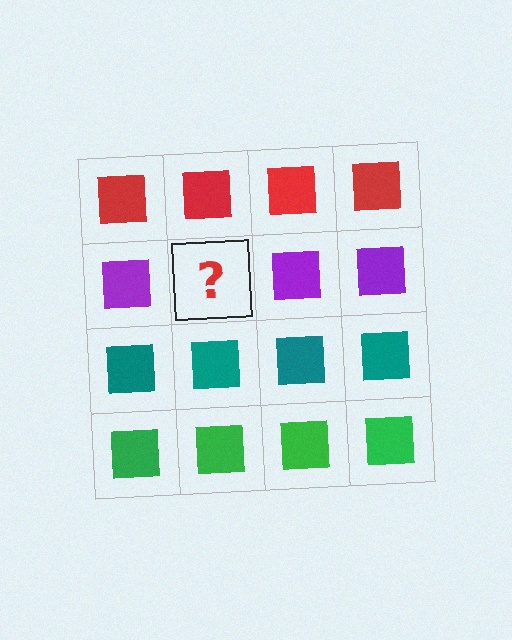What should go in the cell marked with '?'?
The missing cell should contain a purple square.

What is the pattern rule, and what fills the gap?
The rule is that each row has a consistent color. The gap should be filled with a purple square.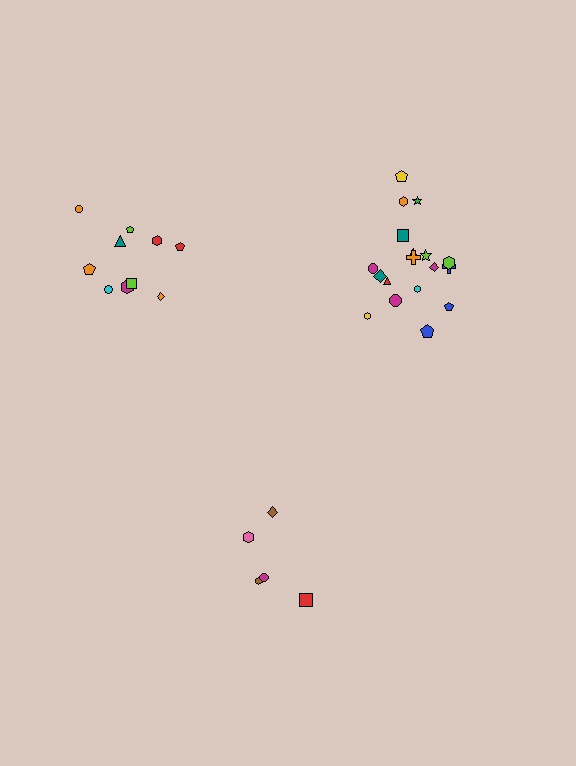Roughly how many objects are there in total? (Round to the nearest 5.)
Roughly 35 objects in total.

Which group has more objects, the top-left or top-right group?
The top-right group.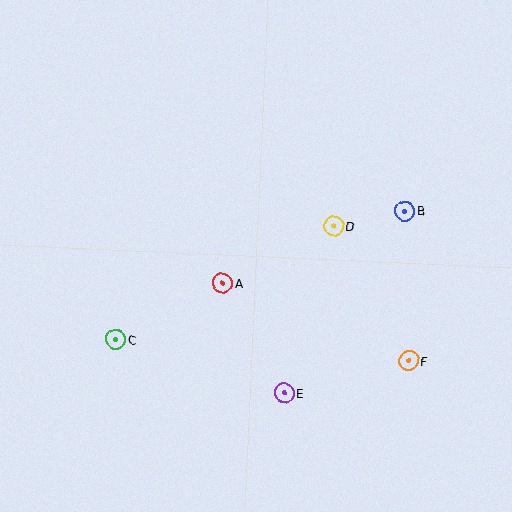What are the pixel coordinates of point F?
Point F is at (409, 361).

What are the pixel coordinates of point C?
Point C is at (116, 339).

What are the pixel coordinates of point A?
Point A is at (223, 283).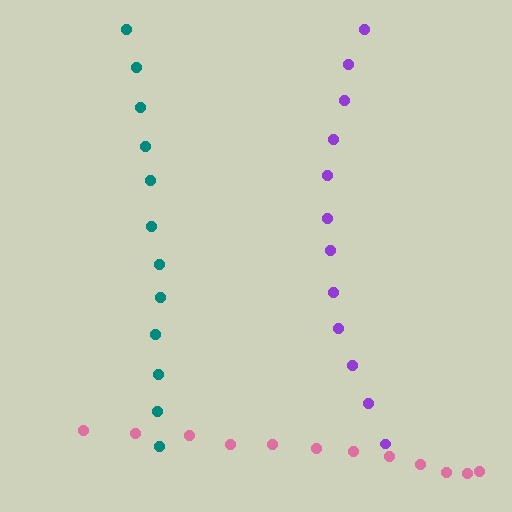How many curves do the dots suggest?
There are 3 distinct paths.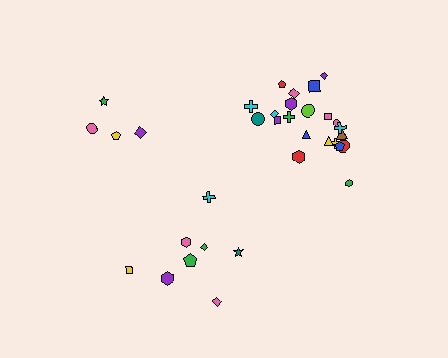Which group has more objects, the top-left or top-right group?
The top-right group.